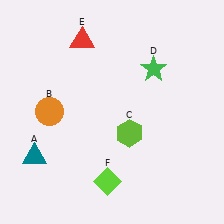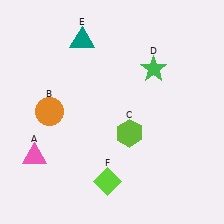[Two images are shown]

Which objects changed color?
A changed from teal to pink. E changed from red to teal.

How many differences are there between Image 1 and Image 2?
There are 2 differences between the two images.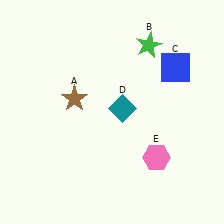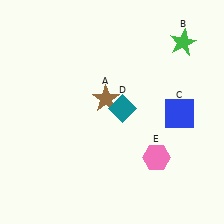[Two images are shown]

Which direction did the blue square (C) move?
The blue square (C) moved down.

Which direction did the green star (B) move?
The green star (B) moved right.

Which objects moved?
The objects that moved are: the brown star (A), the green star (B), the blue square (C).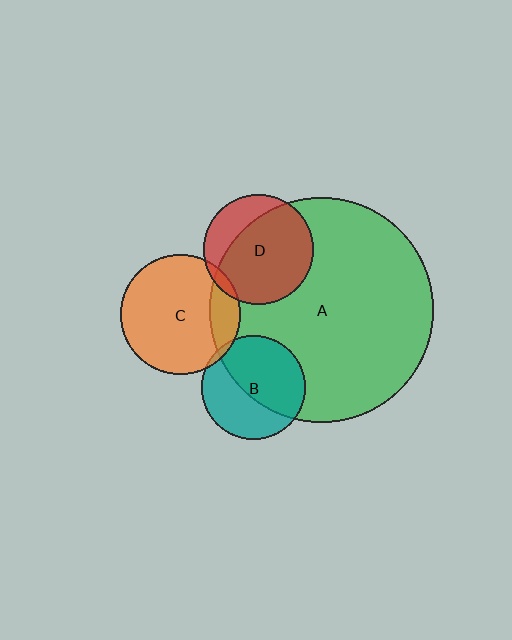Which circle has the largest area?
Circle A (green).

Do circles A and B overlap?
Yes.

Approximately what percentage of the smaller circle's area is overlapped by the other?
Approximately 55%.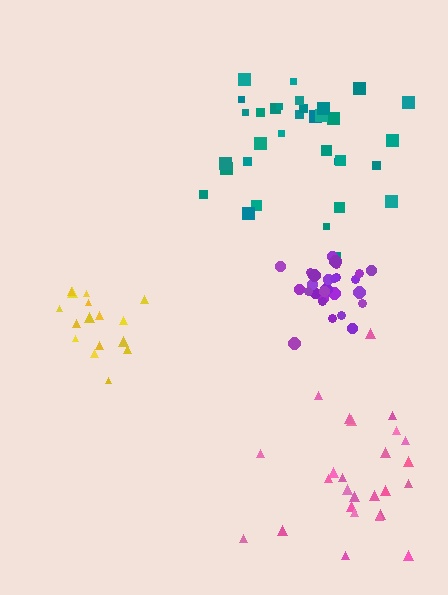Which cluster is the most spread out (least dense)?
Pink.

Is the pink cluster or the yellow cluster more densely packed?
Yellow.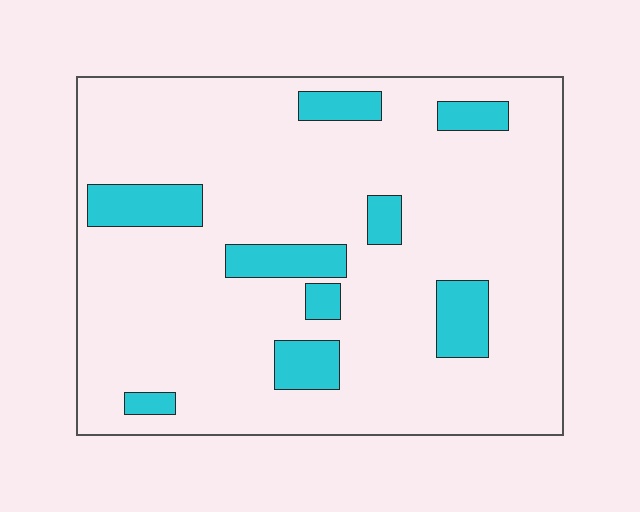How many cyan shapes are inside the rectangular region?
9.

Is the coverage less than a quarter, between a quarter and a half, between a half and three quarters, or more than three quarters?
Less than a quarter.